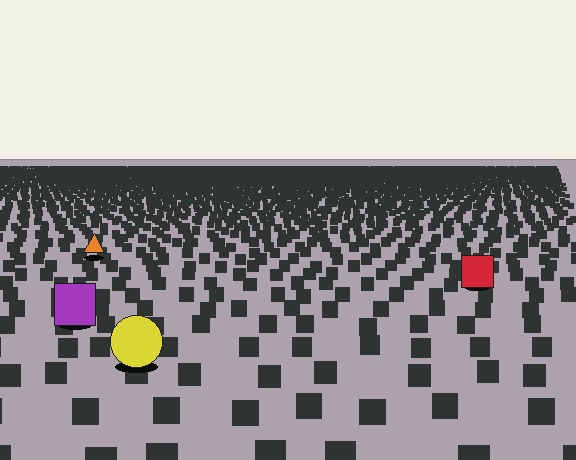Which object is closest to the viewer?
The yellow circle is closest. The texture marks near it are larger and more spread out.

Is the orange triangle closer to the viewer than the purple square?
No. The purple square is closer — you can tell from the texture gradient: the ground texture is coarser near it.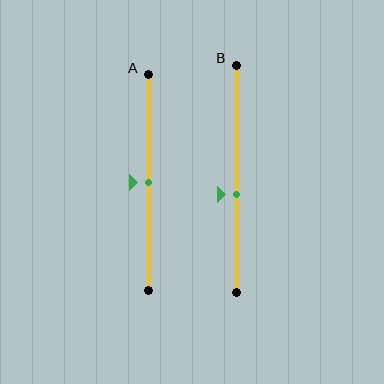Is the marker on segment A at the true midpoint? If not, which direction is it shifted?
Yes, the marker on segment A is at the true midpoint.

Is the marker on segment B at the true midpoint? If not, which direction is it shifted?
No, the marker on segment B is shifted downward by about 7% of the segment length.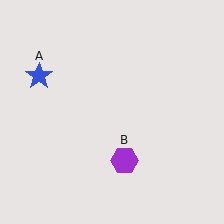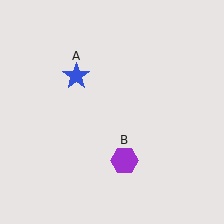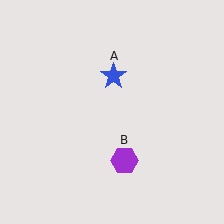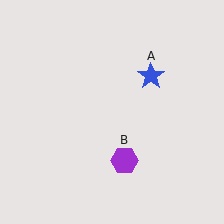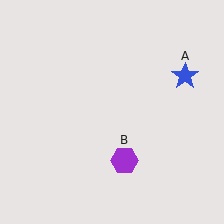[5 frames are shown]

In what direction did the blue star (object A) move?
The blue star (object A) moved right.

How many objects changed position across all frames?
1 object changed position: blue star (object A).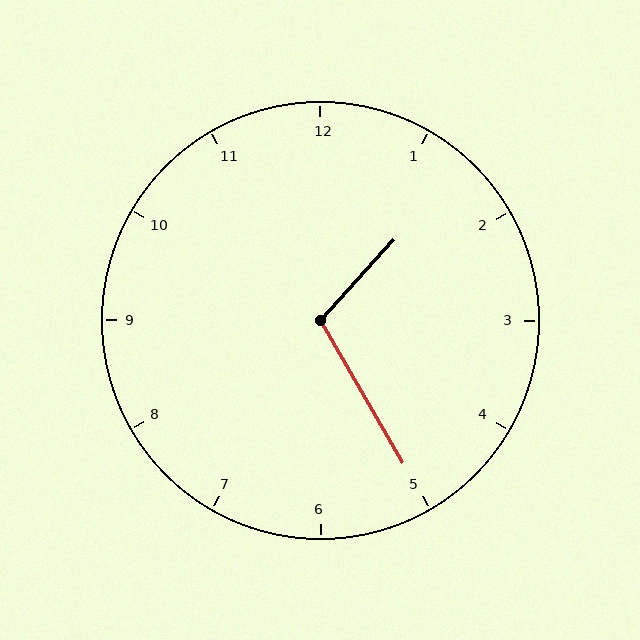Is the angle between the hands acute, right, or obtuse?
It is obtuse.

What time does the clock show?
1:25.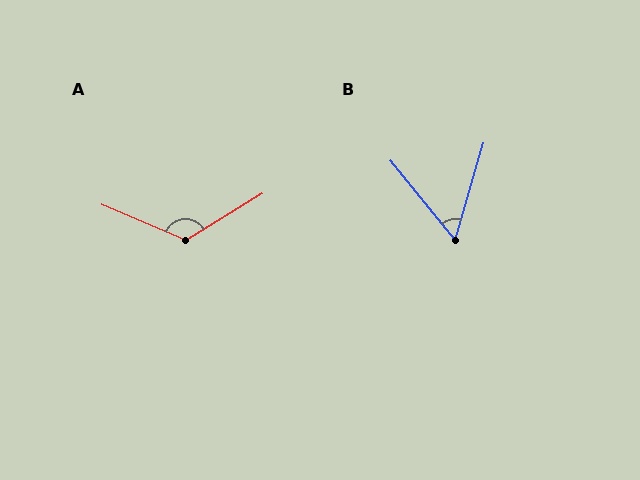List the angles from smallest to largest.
B (55°), A (126°).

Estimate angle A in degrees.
Approximately 126 degrees.